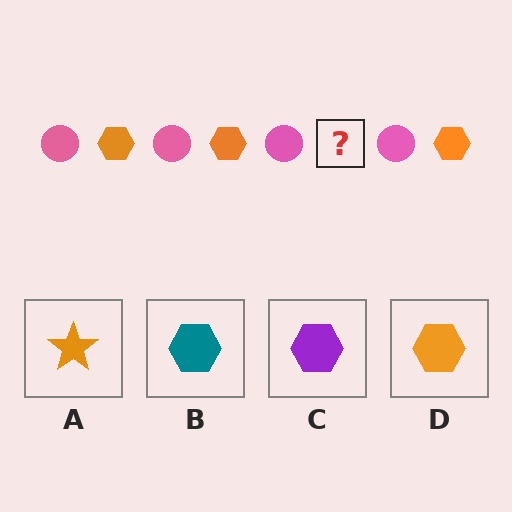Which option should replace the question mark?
Option D.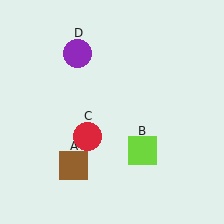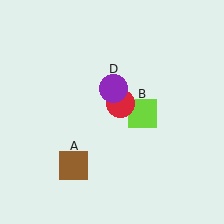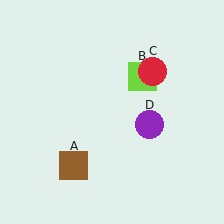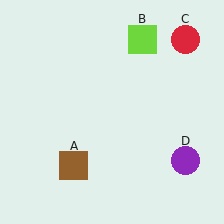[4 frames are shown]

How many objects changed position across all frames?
3 objects changed position: lime square (object B), red circle (object C), purple circle (object D).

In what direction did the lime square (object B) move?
The lime square (object B) moved up.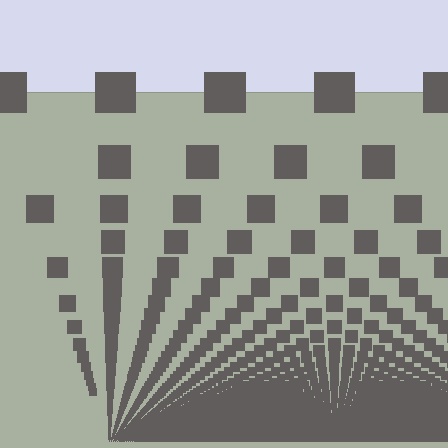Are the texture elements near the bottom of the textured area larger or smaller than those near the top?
Smaller. The gradient is inverted — elements near the bottom are smaller and denser.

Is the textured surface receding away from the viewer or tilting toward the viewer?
The surface appears to tilt toward the viewer. Texture elements get larger and sparser toward the top.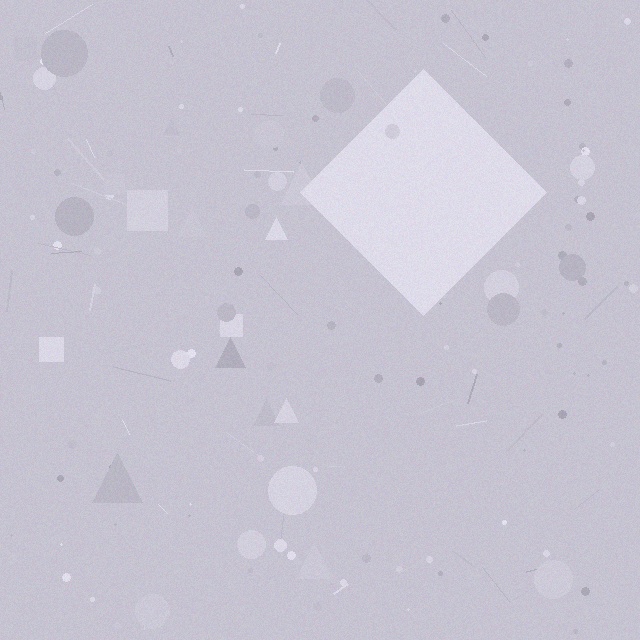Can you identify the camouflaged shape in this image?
The camouflaged shape is a diamond.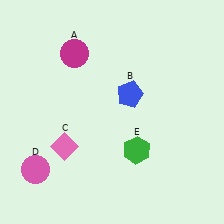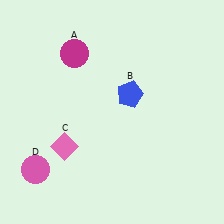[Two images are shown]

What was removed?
The green hexagon (E) was removed in Image 2.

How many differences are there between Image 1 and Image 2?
There is 1 difference between the two images.